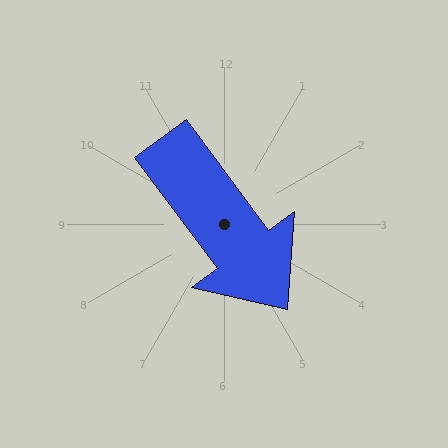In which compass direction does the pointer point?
Southeast.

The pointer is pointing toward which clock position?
Roughly 5 o'clock.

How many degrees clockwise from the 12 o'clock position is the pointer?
Approximately 144 degrees.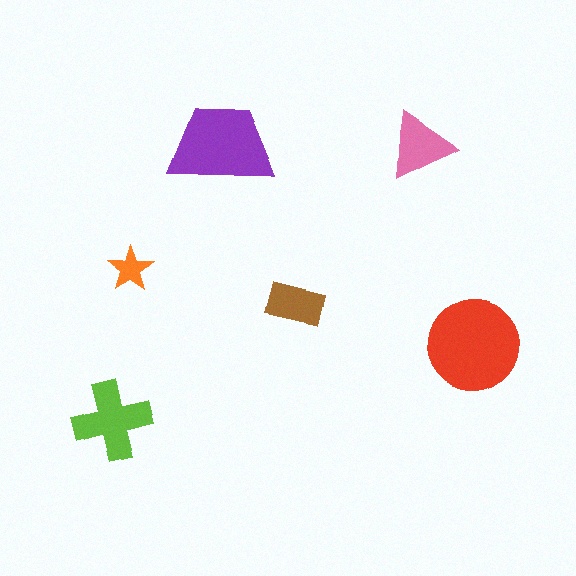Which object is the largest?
The red circle.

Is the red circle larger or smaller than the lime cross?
Larger.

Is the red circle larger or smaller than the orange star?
Larger.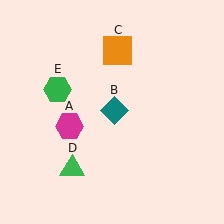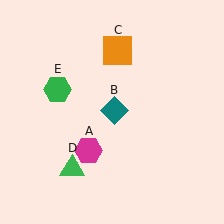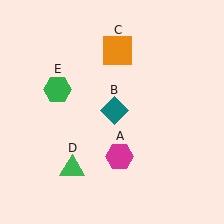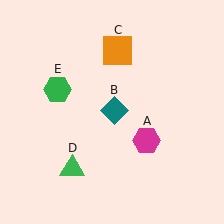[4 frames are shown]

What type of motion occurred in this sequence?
The magenta hexagon (object A) rotated counterclockwise around the center of the scene.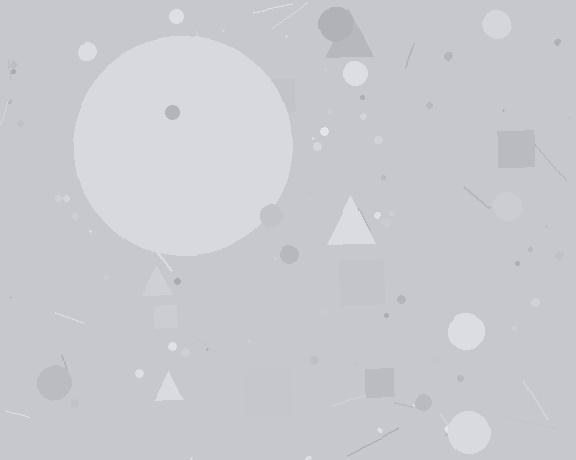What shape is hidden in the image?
A circle is hidden in the image.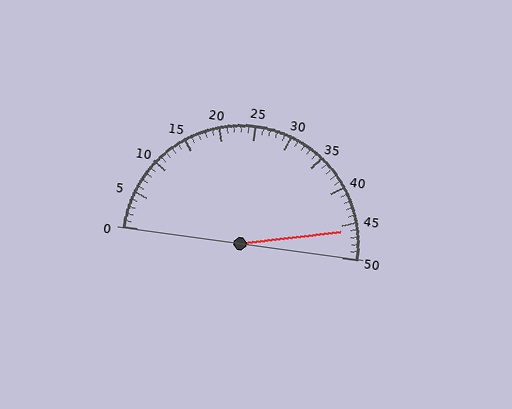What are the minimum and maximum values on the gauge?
The gauge ranges from 0 to 50.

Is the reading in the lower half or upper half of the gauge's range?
The reading is in the upper half of the range (0 to 50).